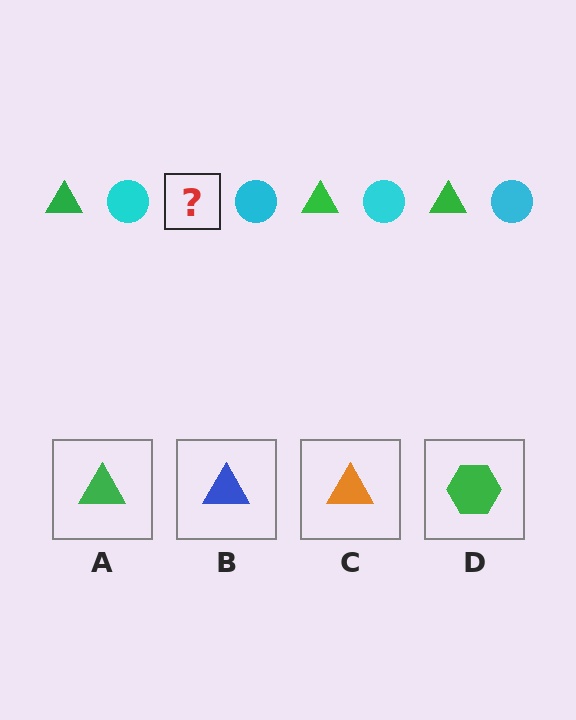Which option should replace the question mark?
Option A.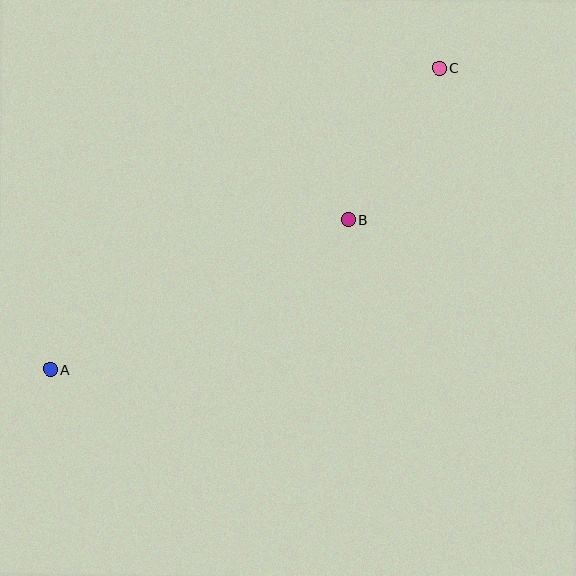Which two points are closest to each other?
Points B and C are closest to each other.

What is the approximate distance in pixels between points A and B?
The distance between A and B is approximately 333 pixels.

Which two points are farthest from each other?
Points A and C are farthest from each other.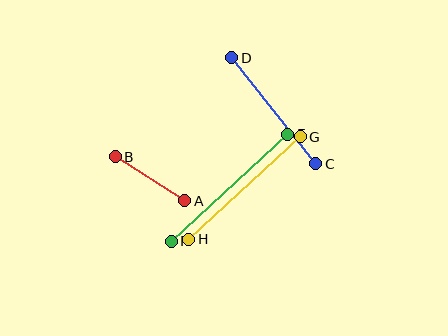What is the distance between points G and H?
The distance is approximately 151 pixels.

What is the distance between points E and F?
The distance is approximately 158 pixels.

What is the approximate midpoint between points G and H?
The midpoint is at approximately (245, 188) pixels.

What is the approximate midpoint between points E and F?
The midpoint is at approximately (229, 188) pixels.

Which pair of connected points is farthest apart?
Points E and F are farthest apart.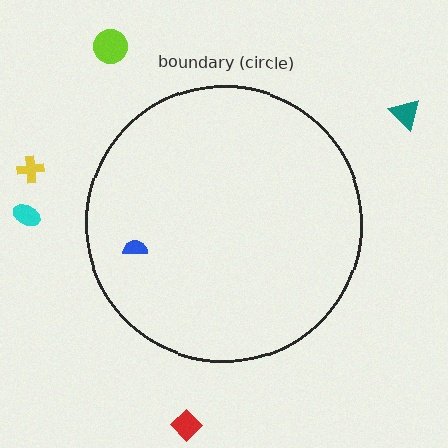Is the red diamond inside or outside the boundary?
Outside.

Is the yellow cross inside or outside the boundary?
Outside.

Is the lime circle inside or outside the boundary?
Outside.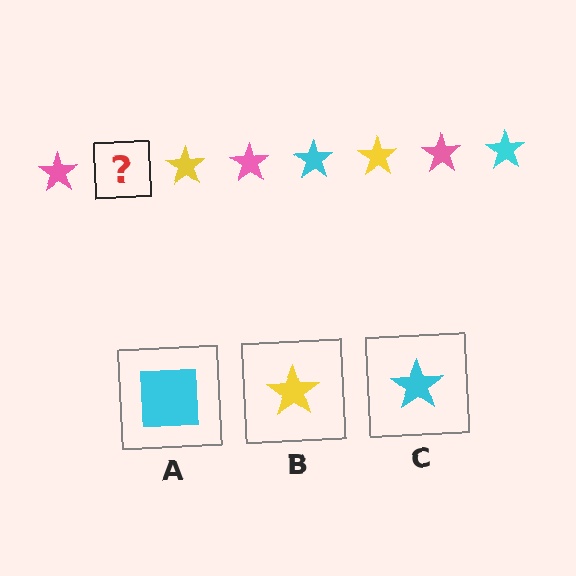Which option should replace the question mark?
Option C.